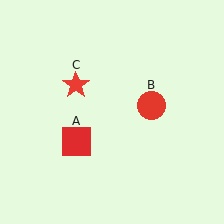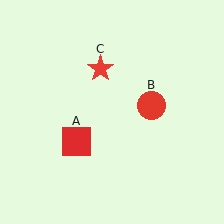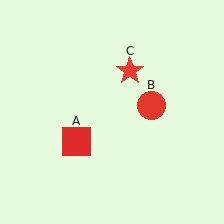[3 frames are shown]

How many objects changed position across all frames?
1 object changed position: red star (object C).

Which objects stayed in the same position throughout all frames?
Red square (object A) and red circle (object B) remained stationary.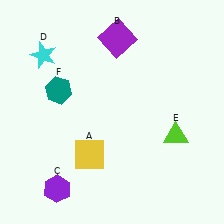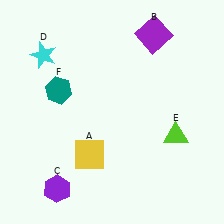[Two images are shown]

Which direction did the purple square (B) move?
The purple square (B) moved right.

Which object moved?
The purple square (B) moved right.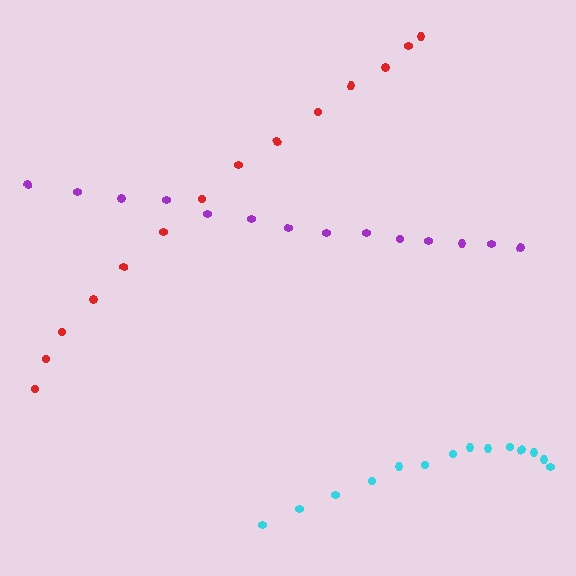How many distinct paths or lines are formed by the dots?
There are 3 distinct paths.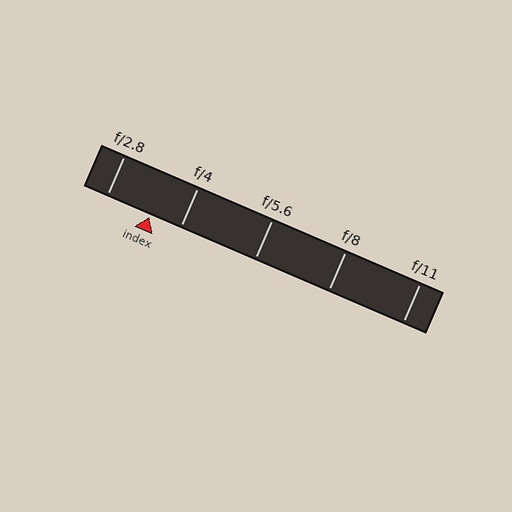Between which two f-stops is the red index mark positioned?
The index mark is between f/2.8 and f/4.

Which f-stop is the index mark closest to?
The index mark is closest to f/4.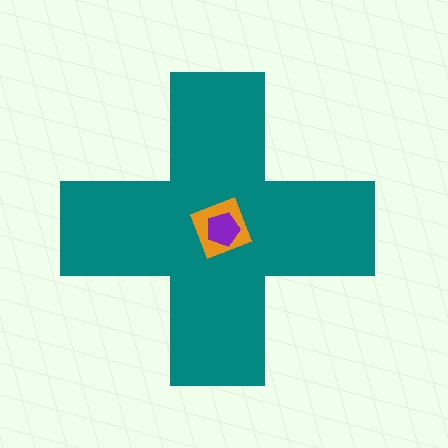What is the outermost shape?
The teal cross.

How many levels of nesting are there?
3.